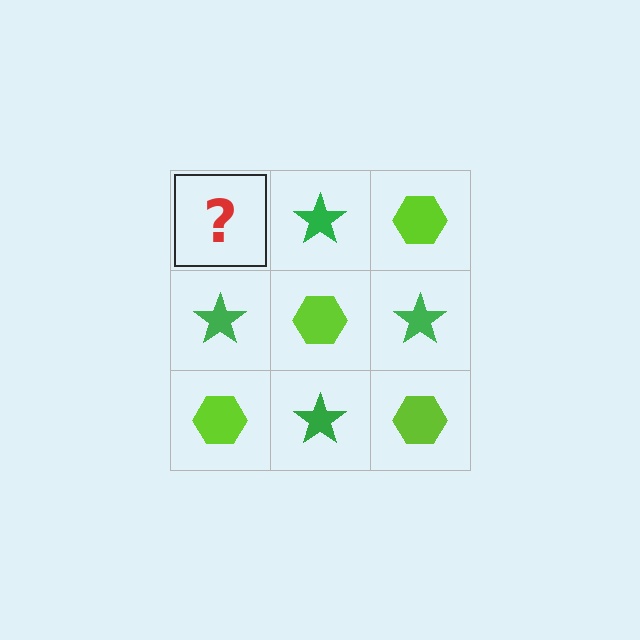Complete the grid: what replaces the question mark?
The question mark should be replaced with a lime hexagon.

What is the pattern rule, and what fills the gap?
The rule is that it alternates lime hexagon and green star in a checkerboard pattern. The gap should be filled with a lime hexagon.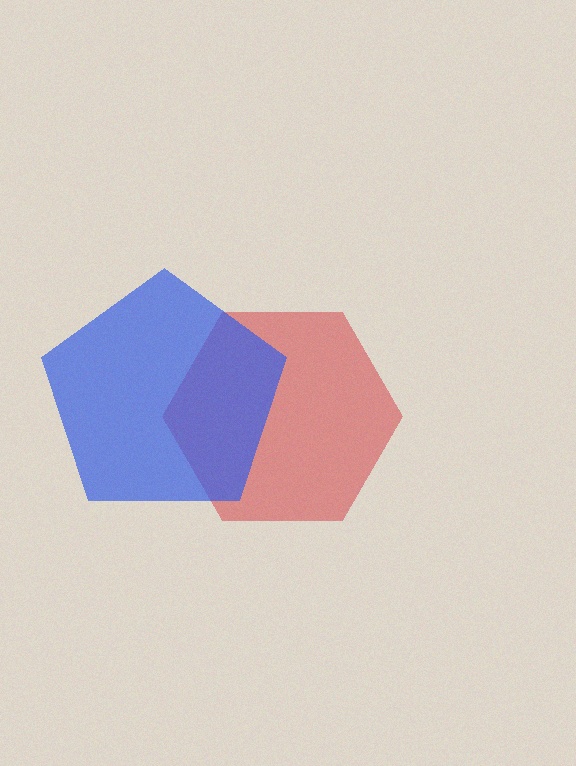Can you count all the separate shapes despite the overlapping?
Yes, there are 2 separate shapes.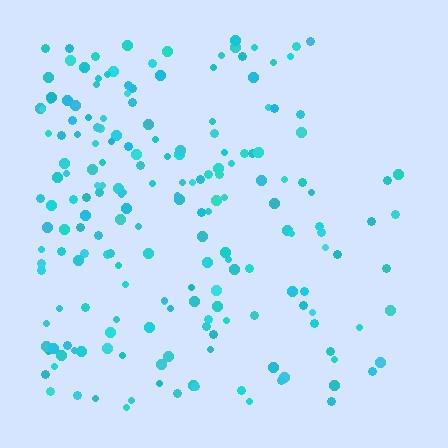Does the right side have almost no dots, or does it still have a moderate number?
Still a moderate number, just noticeably fewer than the left.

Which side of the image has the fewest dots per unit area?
The right.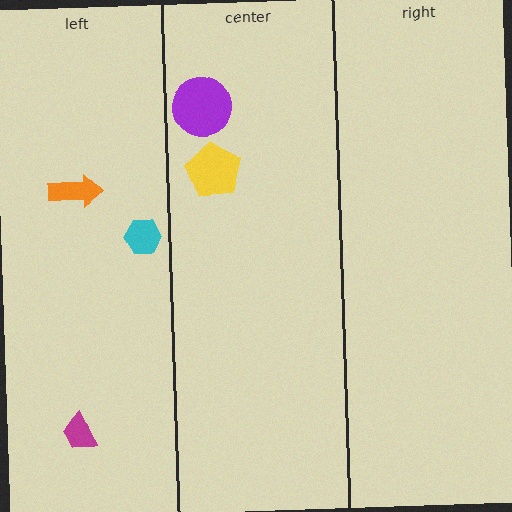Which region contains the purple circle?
The center region.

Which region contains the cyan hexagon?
The left region.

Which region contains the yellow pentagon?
The center region.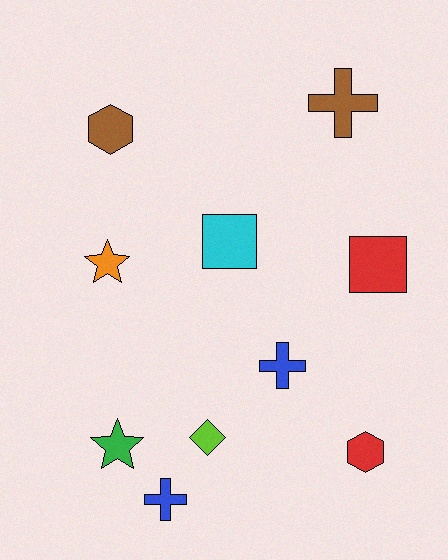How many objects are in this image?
There are 10 objects.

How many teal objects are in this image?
There are no teal objects.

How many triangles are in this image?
There are no triangles.